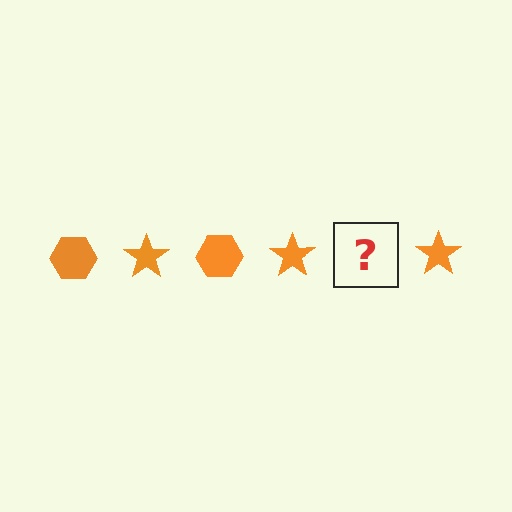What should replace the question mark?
The question mark should be replaced with an orange hexagon.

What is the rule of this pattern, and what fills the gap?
The rule is that the pattern cycles through hexagon, star shapes in orange. The gap should be filled with an orange hexagon.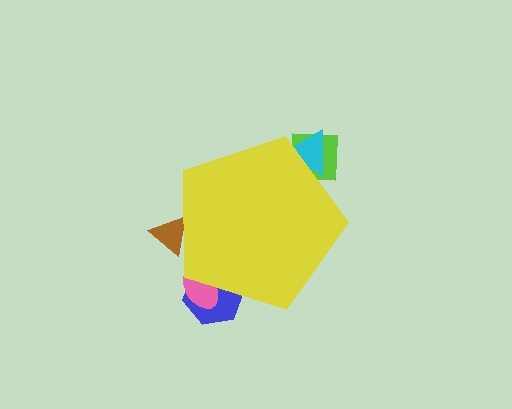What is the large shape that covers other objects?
A yellow pentagon.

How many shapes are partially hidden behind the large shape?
5 shapes are partially hidden.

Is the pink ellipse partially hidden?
Yes, the pink ellipse is partially hidden behind the yellow pentagon.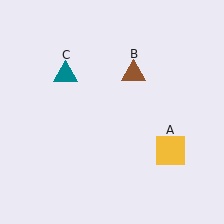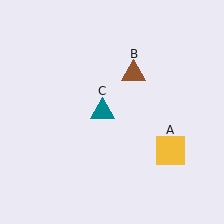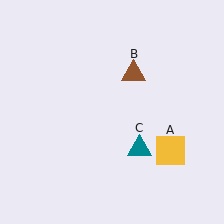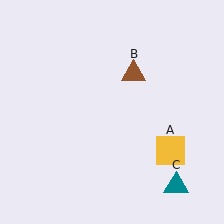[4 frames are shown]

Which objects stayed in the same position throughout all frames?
Yellow square (object A) and brown triangle (object B) remained stationary.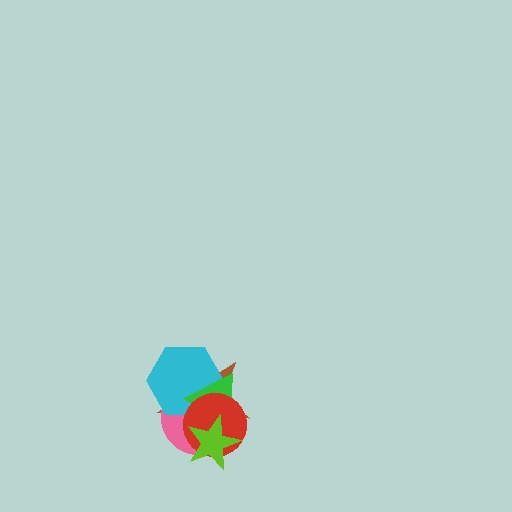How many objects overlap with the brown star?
5 objects overlap with the brown star.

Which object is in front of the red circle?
The lime star is in front of the red circle.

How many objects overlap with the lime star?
4 objects overlap with the lime star.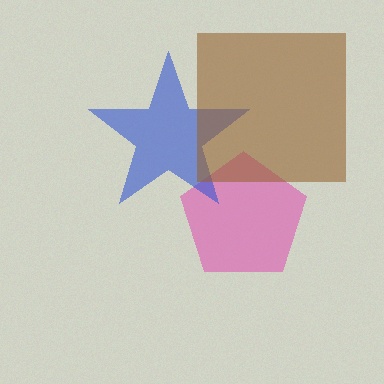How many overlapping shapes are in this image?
There are 3 overlapping shapes in the image.